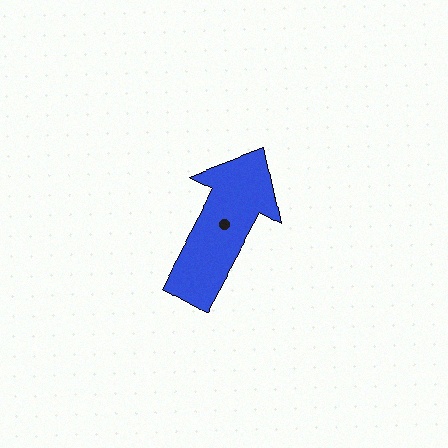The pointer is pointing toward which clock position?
Roughly 1 o'clock.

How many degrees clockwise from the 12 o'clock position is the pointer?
Approximately 29 degrees.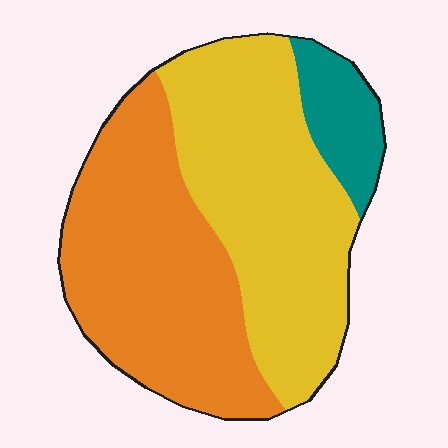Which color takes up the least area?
Teal, at roughly 10%.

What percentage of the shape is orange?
Orange takes up between a quarter and a half of the shape.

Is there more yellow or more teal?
Yellow.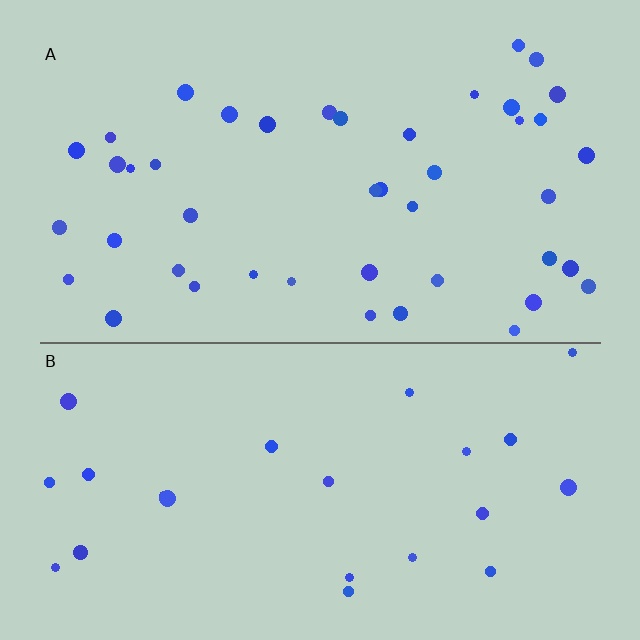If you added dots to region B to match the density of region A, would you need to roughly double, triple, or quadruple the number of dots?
Approximately double.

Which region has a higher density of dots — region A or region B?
A (the top).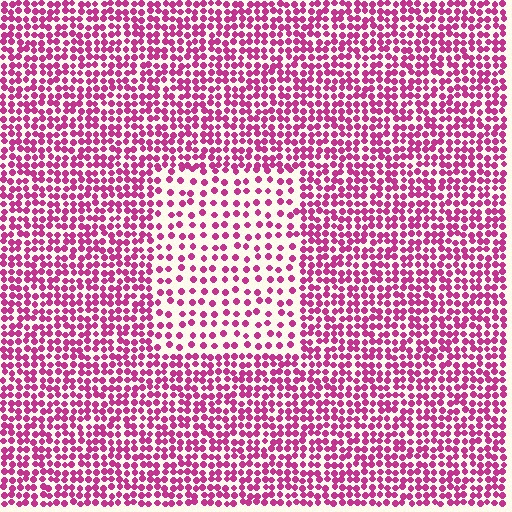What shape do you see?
I see a rectangle.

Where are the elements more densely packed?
The elements are more densely packed outside the rectangle boundary.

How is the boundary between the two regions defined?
The boundary is defined by a change in element density (approximately 2.0x ratio). All elements are the same color, size, and shape.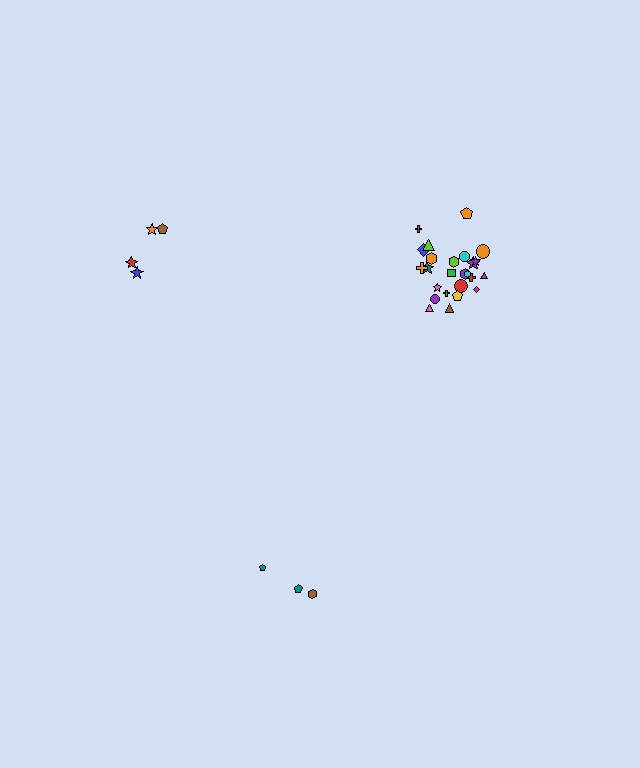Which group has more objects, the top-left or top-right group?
The top-right group.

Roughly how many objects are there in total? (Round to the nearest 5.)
Roughly 30 objects in total.